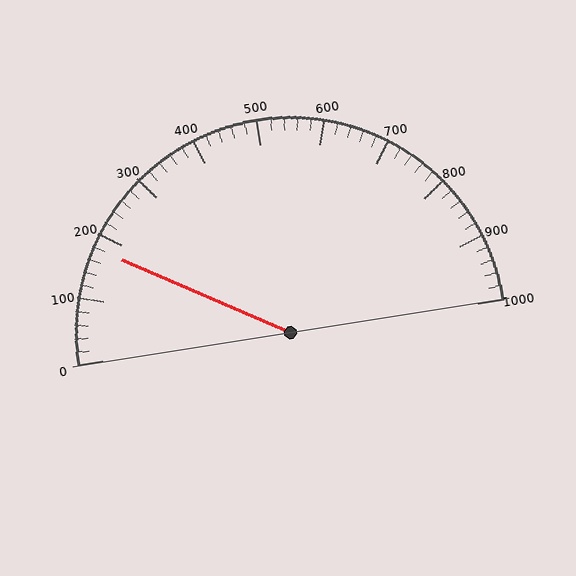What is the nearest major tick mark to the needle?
The nearest major tick mark is 200.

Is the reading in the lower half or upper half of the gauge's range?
The reading is in the lower half of the range (0 to 1000).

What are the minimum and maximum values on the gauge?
The gauge ranges from 0 to 1000.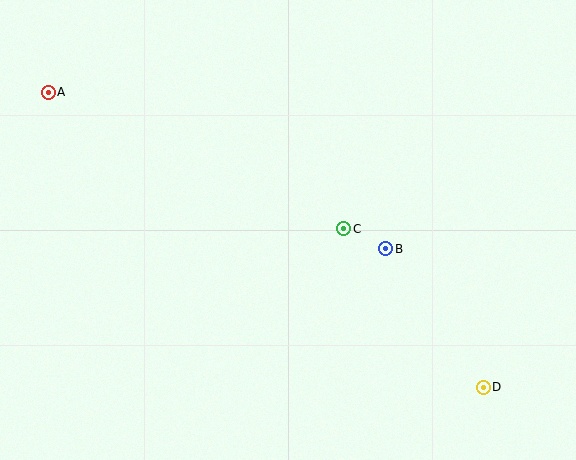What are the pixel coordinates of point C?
Point C is at (344, 229).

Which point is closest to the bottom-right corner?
Point D is closest to the bottom-right corner.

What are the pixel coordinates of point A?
Point A is at (48, 92).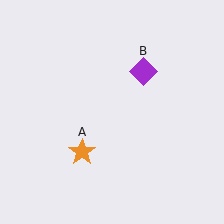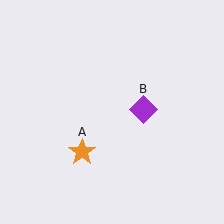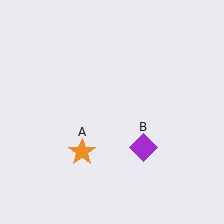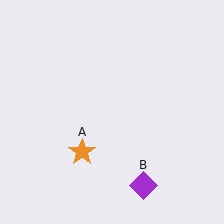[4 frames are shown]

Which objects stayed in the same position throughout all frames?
Orange star (object A) remained stationary.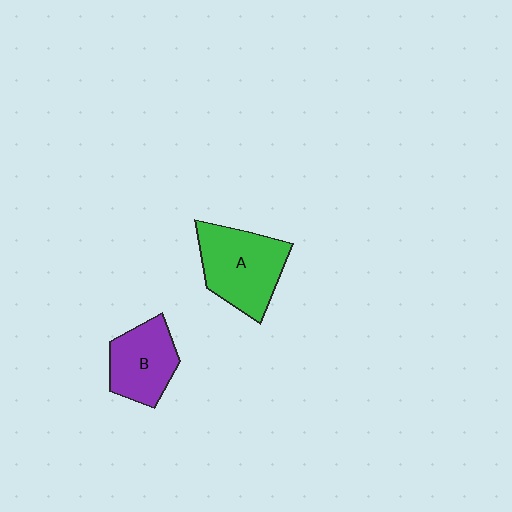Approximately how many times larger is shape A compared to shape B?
Approximately 1.3 times.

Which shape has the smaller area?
Shape B (purple).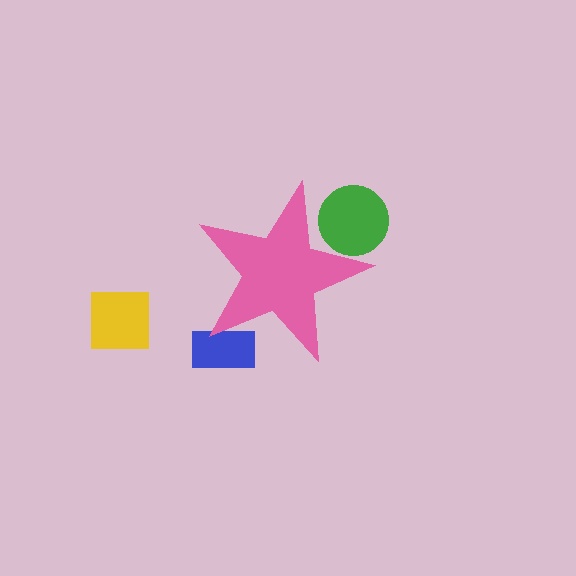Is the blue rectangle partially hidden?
Yes, the blue rectangle is partially hidden behind the pink star.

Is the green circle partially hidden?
Yes, the green circle is partially hidden behind the pink star.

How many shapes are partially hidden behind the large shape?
2 shapes are partially hidden.